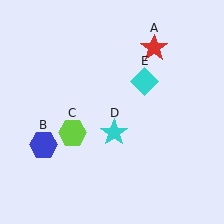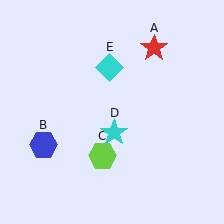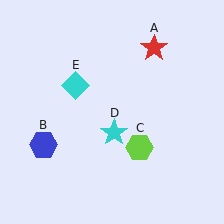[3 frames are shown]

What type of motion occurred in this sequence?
The lime hexagon (object C), cyan diamond (object E) rotated counterclockwise around the center of the scene.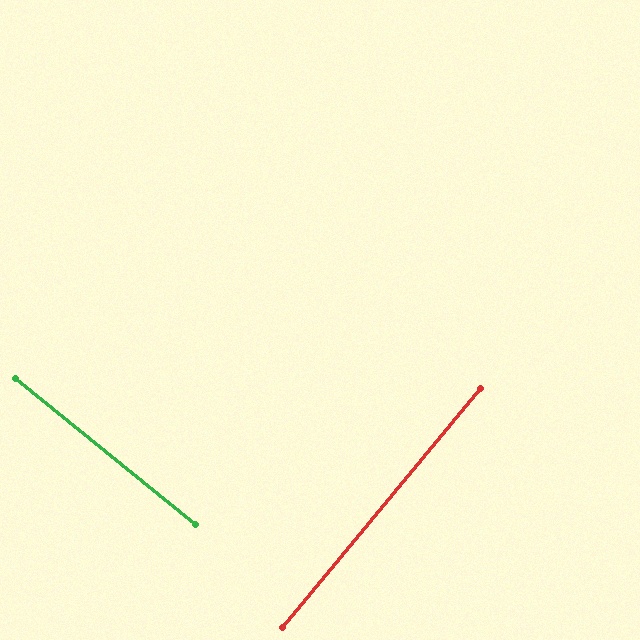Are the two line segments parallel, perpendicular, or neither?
Perpendicular — they meet at approximately 89°.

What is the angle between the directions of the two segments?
Approximately 89 degrees.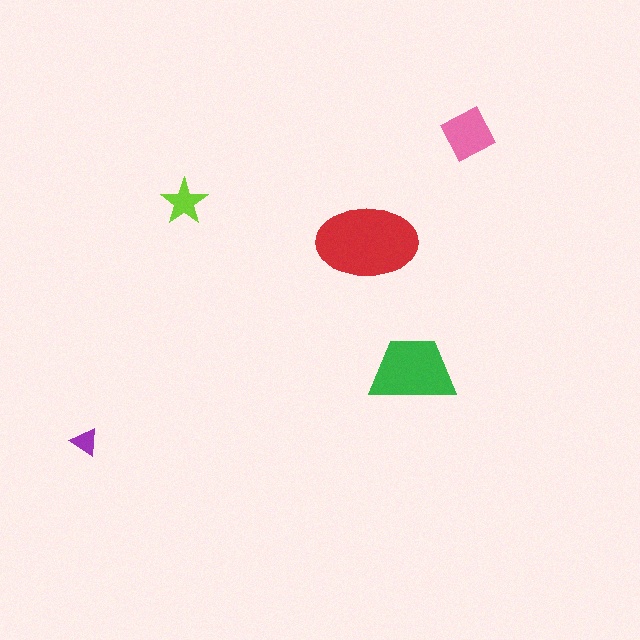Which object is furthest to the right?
The pink diamond is rightmost.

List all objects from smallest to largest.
The purple triangle, the lime star, the pink diamond, the green trapezoid, the red ellipse.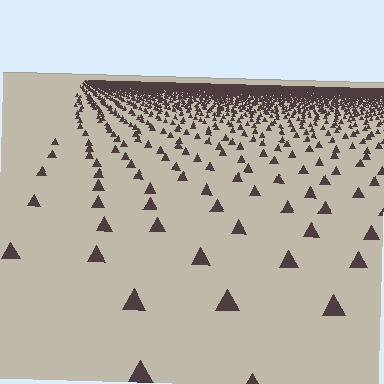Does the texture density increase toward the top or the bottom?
Density increases toward the top.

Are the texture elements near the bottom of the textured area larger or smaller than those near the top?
Larger. Near the bottom, elements are closer to the viewer and appear at a bigger on-screen size.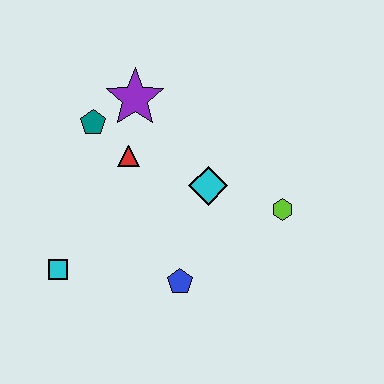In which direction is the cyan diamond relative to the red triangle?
The cyan diamond is to the right of the red triangle.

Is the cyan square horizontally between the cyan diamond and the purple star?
No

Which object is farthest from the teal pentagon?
The lime hexagon is farthest from the teal pentagon.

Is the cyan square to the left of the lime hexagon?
Yes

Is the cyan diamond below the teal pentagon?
Yes